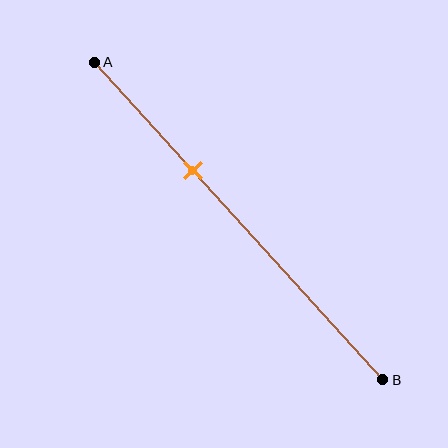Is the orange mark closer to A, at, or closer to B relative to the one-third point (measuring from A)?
The orange mark is approximately at the one-third point of segment AB.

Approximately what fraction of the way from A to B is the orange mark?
The orange mark is approximately 35% of the way from A to B.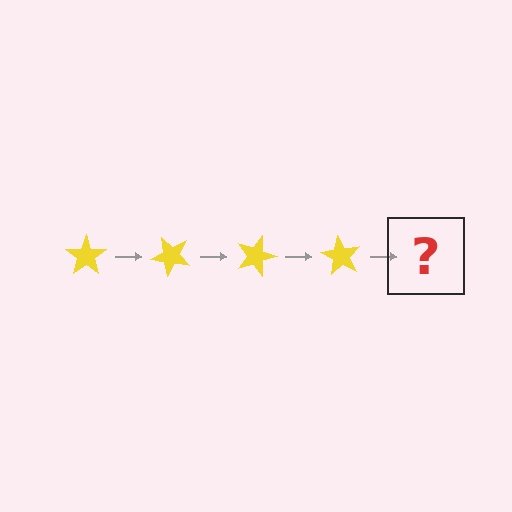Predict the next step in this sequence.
The next step is a yellow star rotated 180 degrees.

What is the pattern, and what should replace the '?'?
The pattern is that the star rotates 45 degrees each step. The '?' should be a yellow star rotated 180 degrees.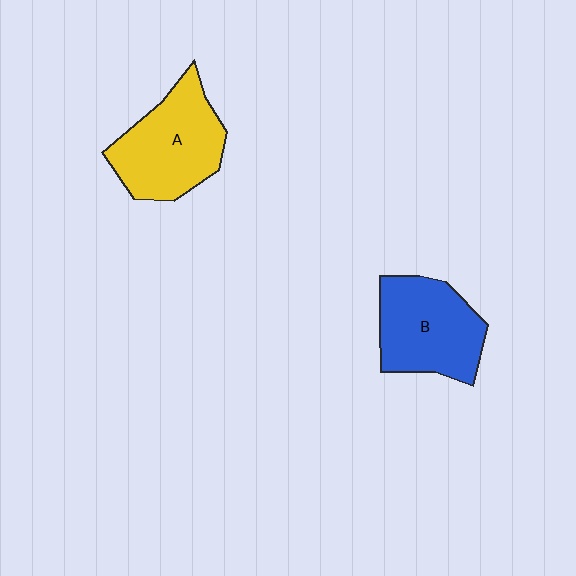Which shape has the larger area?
Shape A (yellow).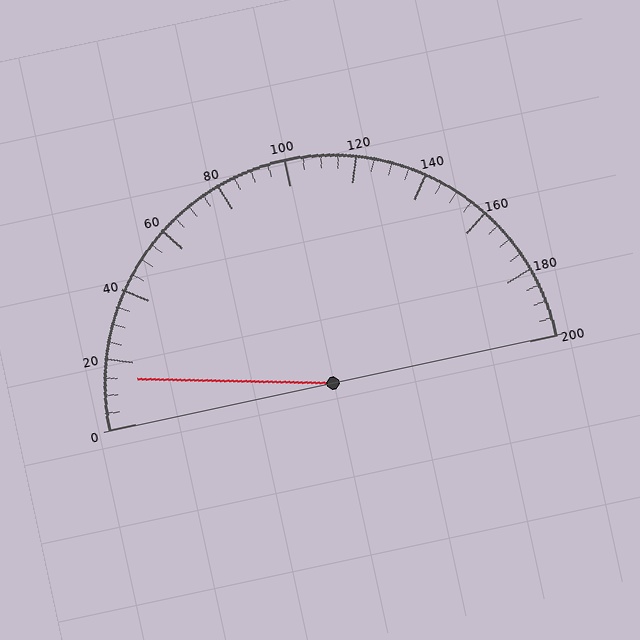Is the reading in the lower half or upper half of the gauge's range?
The reading is in the lower half of the range (0 to 200).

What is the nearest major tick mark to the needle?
The nearest major tick mark is 20.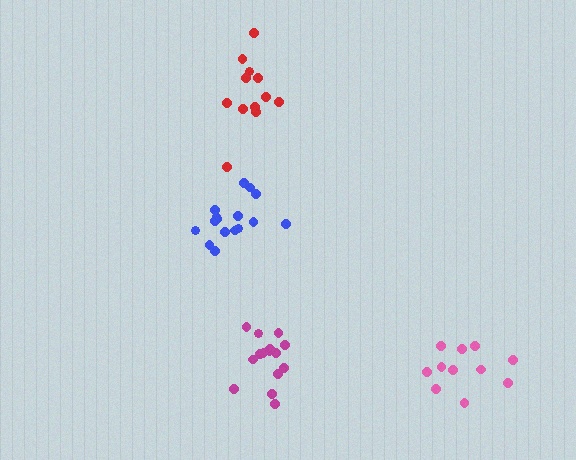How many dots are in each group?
Group 1: 11 dots, Group 2: 16 dots, Group 3: 15 dots, Group 4: 12 dots (54 total).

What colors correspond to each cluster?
The clusters are colored: pink, blue, magenta, red.